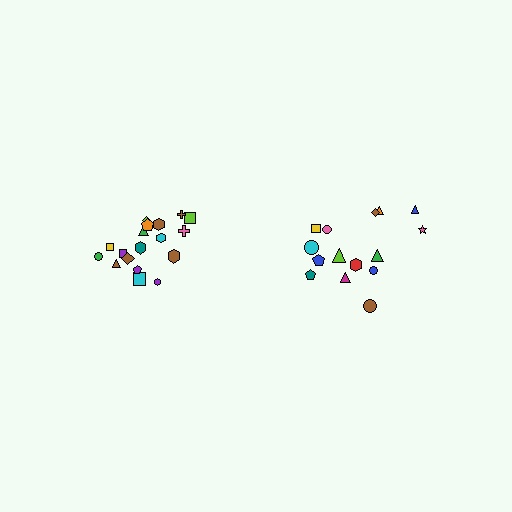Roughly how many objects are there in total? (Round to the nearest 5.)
Roughly 35 objects in total.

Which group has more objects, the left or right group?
The left group.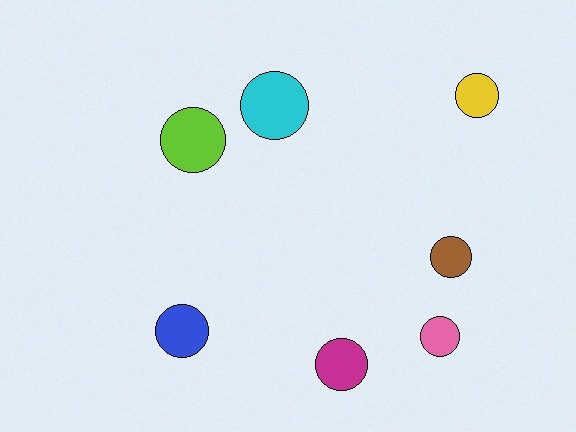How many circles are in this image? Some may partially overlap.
There are 7 circles.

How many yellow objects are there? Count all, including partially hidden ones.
There is 1 yellow object.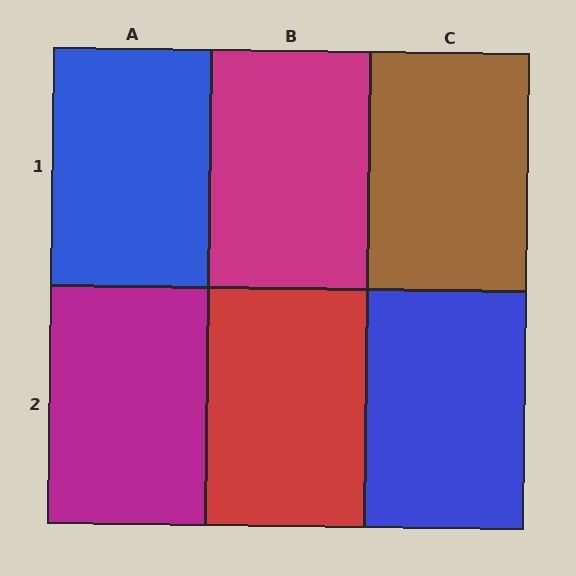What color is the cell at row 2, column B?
Red.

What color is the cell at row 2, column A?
Magenta.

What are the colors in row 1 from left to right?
Blue, magenta, brown.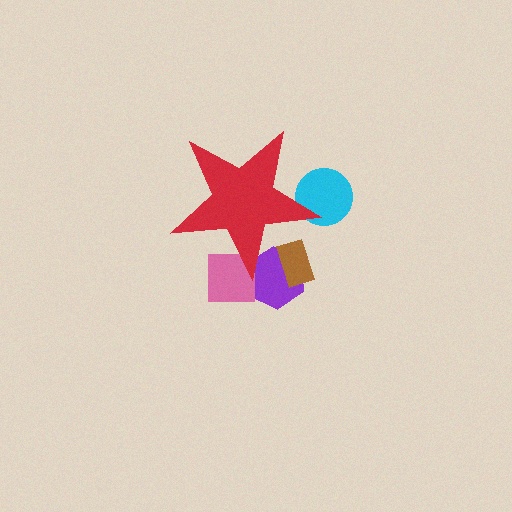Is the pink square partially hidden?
Yes, the pink square is partially hidden behind the red star.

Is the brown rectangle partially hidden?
Yes, the brown rectangle is partially hidden behind the red star.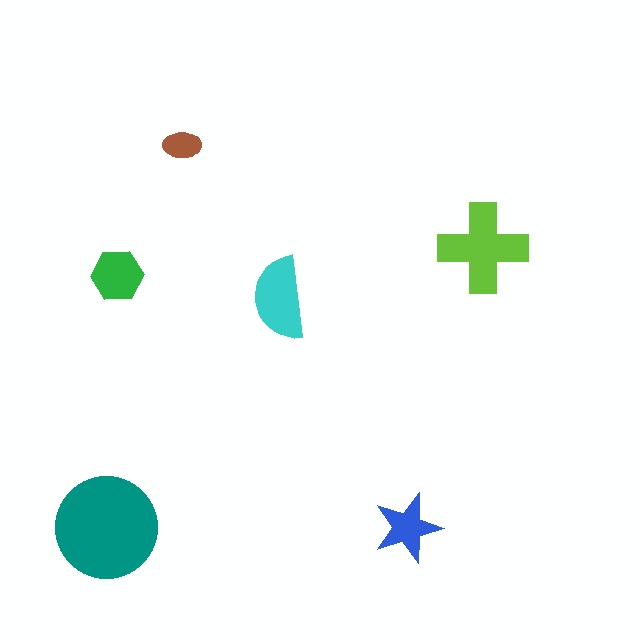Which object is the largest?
The teal circle.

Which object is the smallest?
The brown ellipse.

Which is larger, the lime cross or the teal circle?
The teal circle.